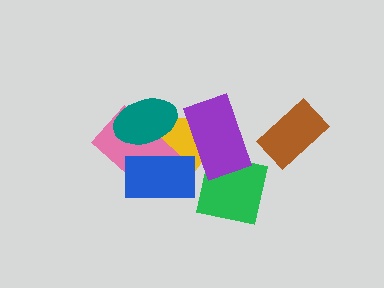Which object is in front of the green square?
The purple rectangle is in front of the green square.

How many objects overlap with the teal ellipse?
3 objects overlap with the teal ellipse.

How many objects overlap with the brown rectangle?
0 objects overlap with the brown rectangle.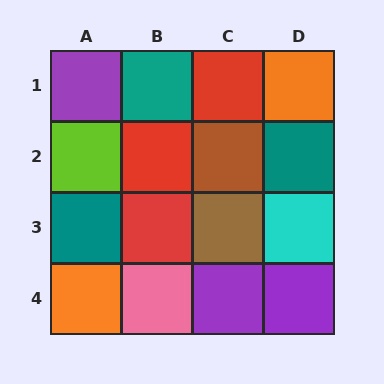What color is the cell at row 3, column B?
Red.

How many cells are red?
3 cells are red.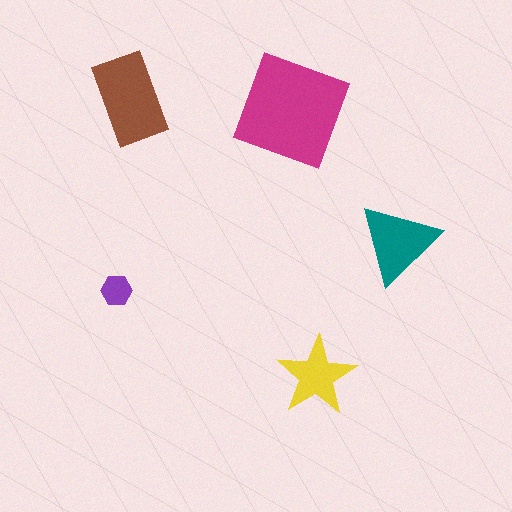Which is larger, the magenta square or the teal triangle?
The magenta square.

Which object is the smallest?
The purple hexagon.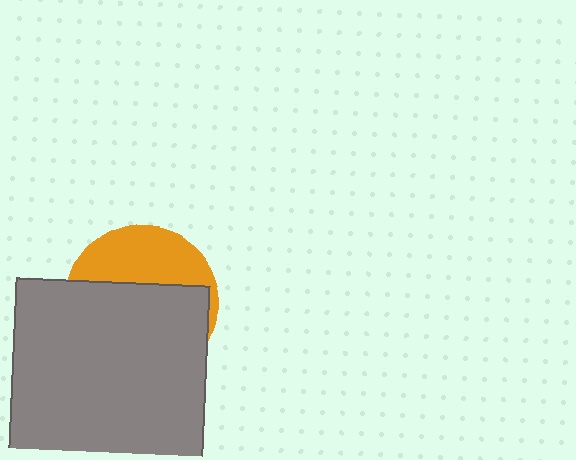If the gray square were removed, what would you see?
You would see the complete orange circle.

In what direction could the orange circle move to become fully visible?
The orange circle could move up. That would shift it out from behind the gray square entirely.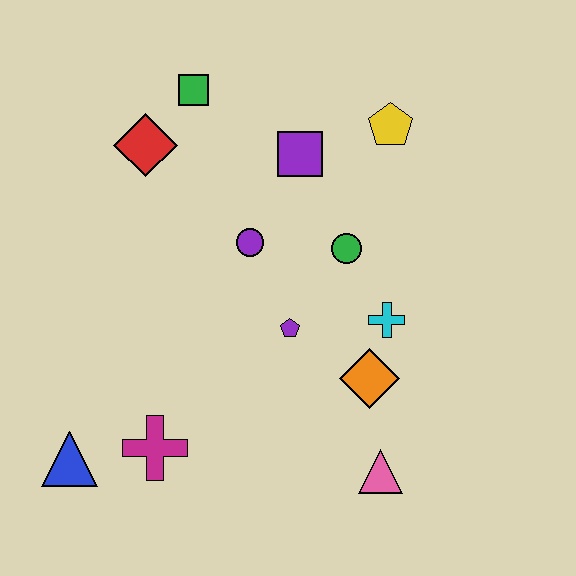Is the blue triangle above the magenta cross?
No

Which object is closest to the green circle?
The cyan cross is closest to the green circle.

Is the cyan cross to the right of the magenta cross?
Yes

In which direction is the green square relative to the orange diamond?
The green square is above the orange diamond.